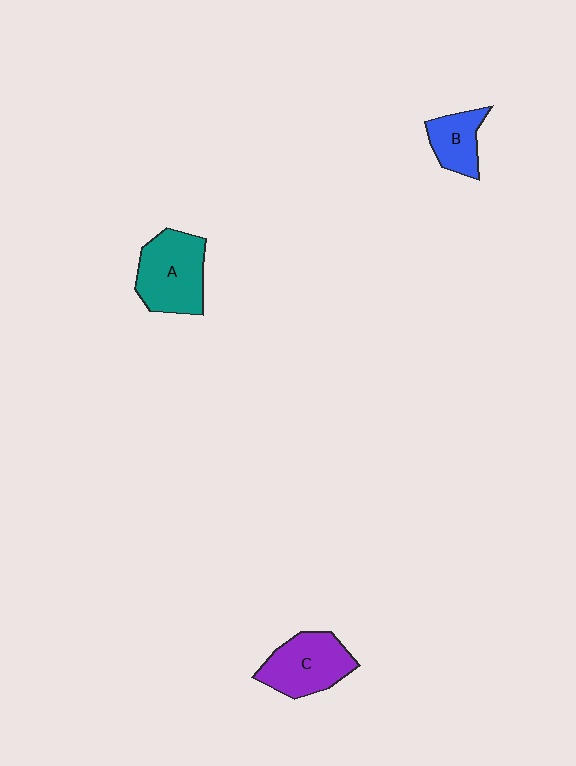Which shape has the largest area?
Shape A (teal).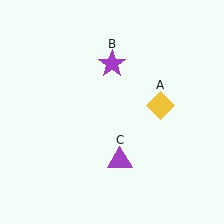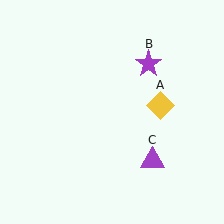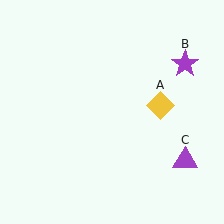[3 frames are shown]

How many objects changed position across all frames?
2 objects changed position: purple star (object B), purple triangle (object C).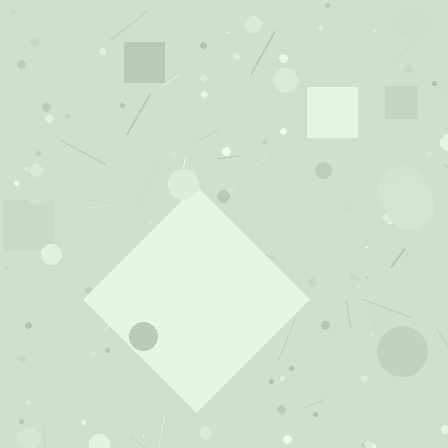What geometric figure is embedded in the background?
A diamond is embedded in the background.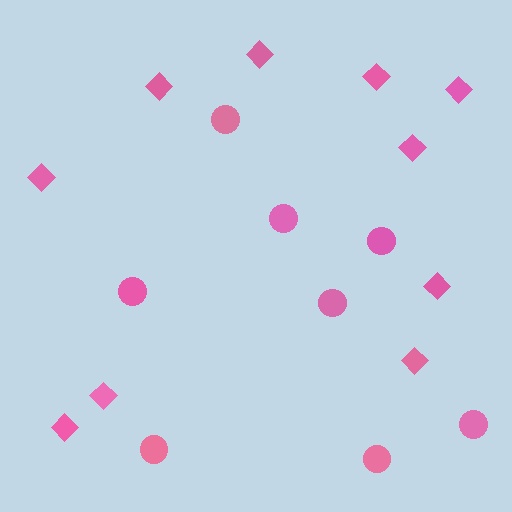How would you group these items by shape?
There are 2 groups: one group of circles (8) and one group of diamonds (10).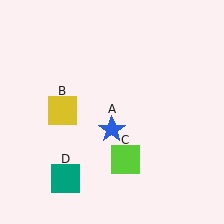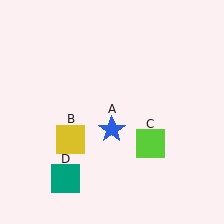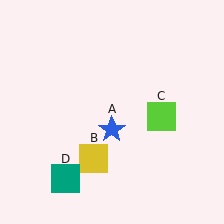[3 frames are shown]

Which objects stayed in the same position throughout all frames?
Blue star (object A) and teal square (object D) remained stationary.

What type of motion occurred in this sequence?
The yellow square (object B), lime square (object C) rotated counterclockwise around the center of the scene.